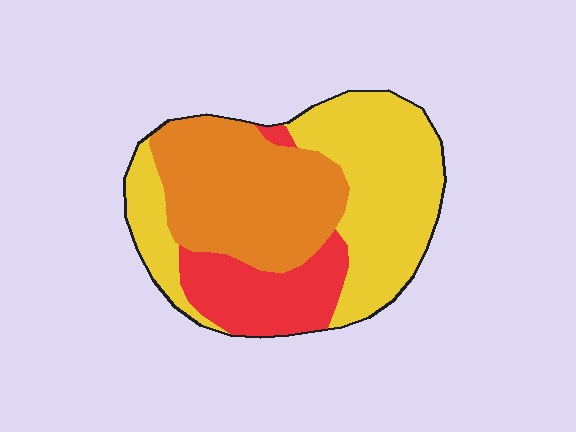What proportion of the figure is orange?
Orange takes up about three eighths (3/8) of the figure.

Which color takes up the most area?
Yellow, at roughly 45%.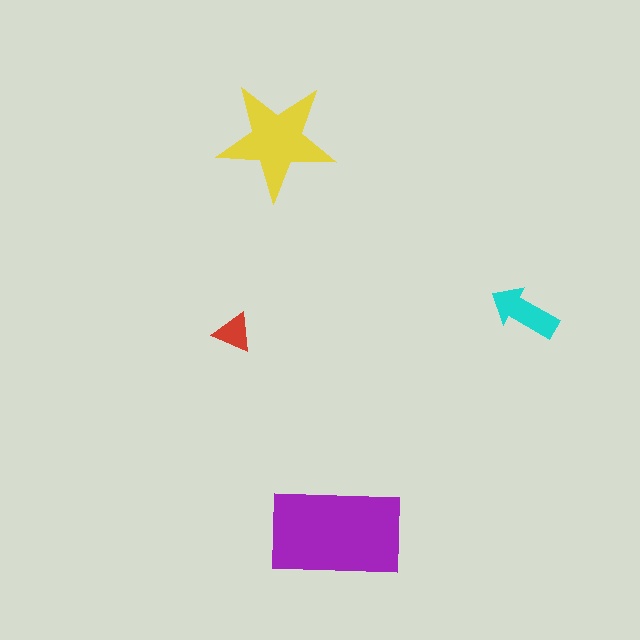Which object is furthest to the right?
The cyan arrow is rightmost.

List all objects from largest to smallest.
The purple rectangle, the yellow star, the cyan arrow, the red triangle.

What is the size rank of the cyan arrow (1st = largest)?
3rd.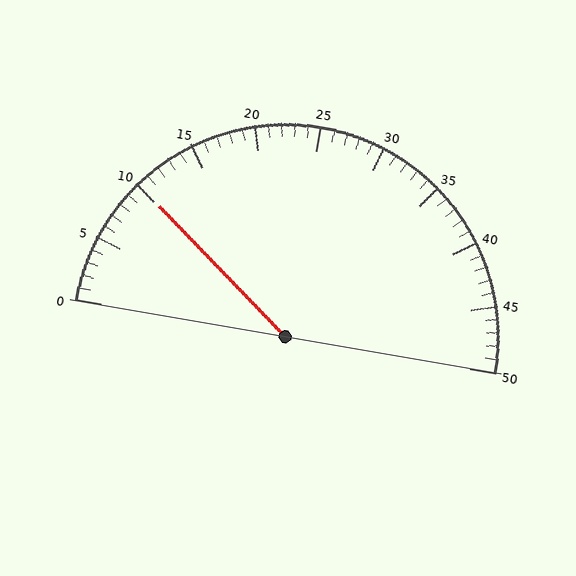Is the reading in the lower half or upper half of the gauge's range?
The reading is in the lower half of the range (0 to 50).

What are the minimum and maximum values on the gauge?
The gauge ranges from 0 to 50.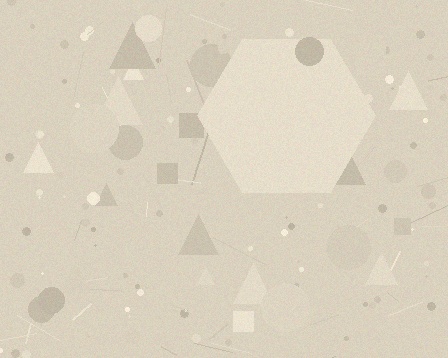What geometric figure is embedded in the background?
A hexagon is embedded in the background.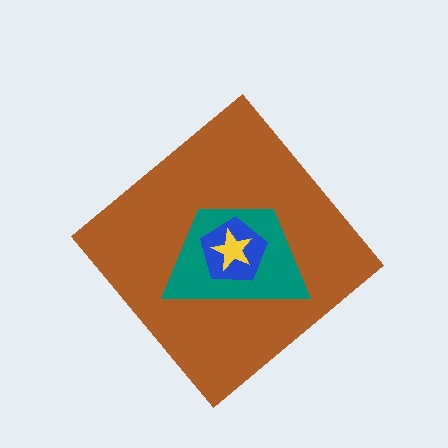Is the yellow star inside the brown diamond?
Yes.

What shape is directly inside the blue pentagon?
The yellow star.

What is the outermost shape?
The brown diamond.